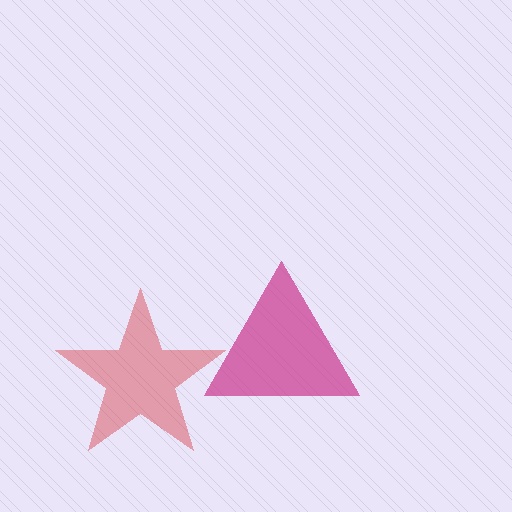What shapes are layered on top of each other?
The layered shapes are: a magenta triangle, a red star.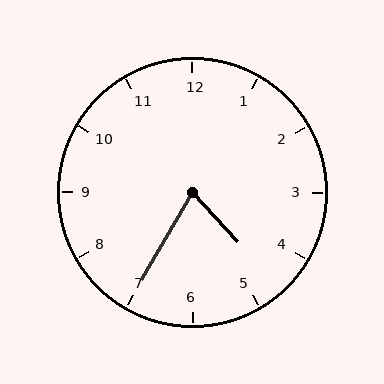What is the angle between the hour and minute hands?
Approximately 72 degrees.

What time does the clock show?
4:35.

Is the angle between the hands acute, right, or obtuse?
It is acute.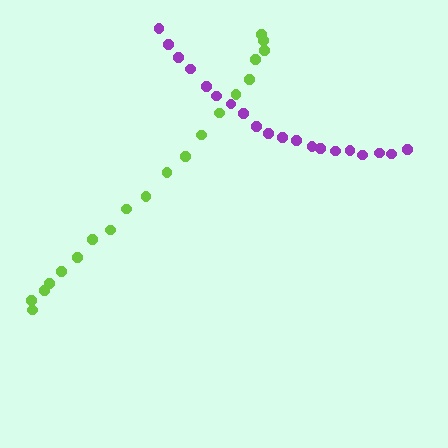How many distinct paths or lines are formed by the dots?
There are 2 distinct paths.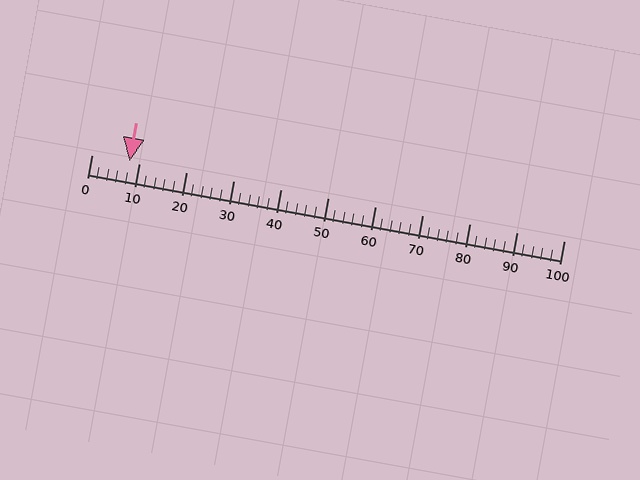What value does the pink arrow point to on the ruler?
The pink arrow points to approximately 8.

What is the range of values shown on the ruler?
The ruler shows values from 0 to 100.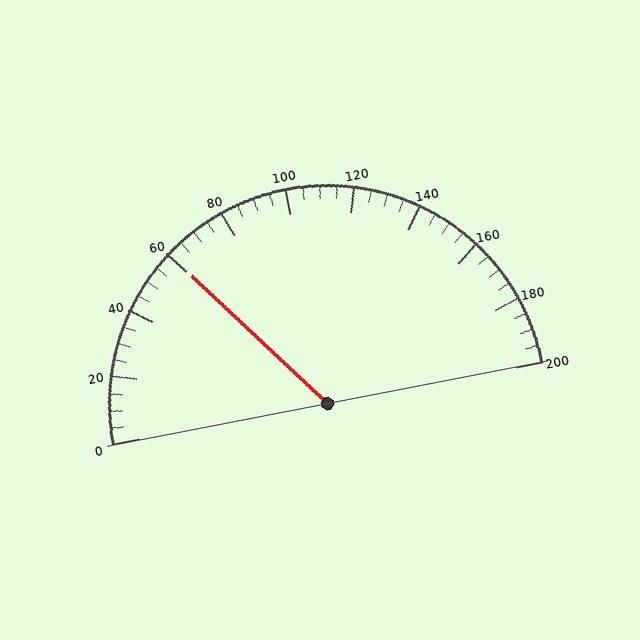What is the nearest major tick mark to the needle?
The nearest major tick mark is 60.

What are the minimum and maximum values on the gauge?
The gauge ranges from 0 to 200.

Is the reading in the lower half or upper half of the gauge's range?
The reading is in the lower half of the range (0 to 200).